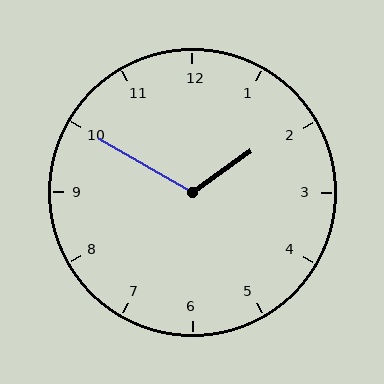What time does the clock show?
1:50.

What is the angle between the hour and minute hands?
Approximately 115 degrees.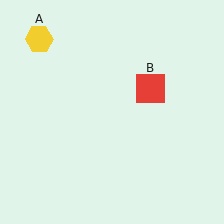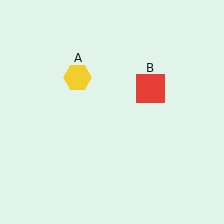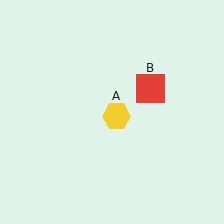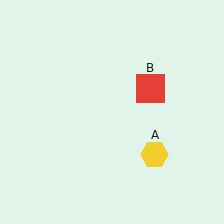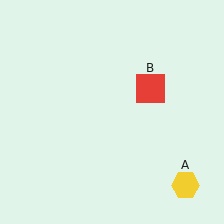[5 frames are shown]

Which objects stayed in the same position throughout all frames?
Red square (object B) remained stationary.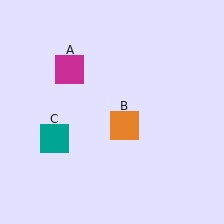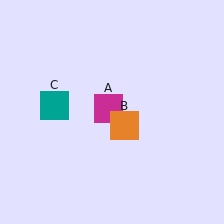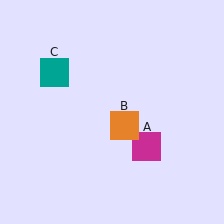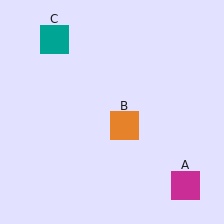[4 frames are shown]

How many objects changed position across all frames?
2 objects changed position: magenta square (object A), teal square (object C).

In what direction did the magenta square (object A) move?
The magenta square (object A) moved down and to the right.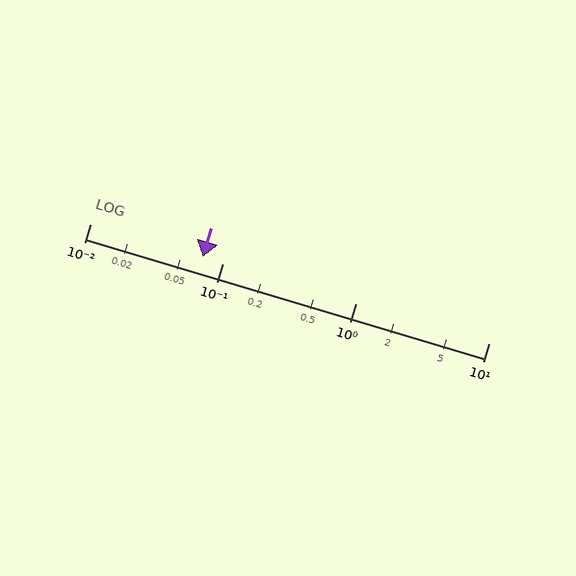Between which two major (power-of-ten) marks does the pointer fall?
The pointer is between 0.01 and 0.1.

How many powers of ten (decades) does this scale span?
The scale spans 3 decades, from 0.01 to 10.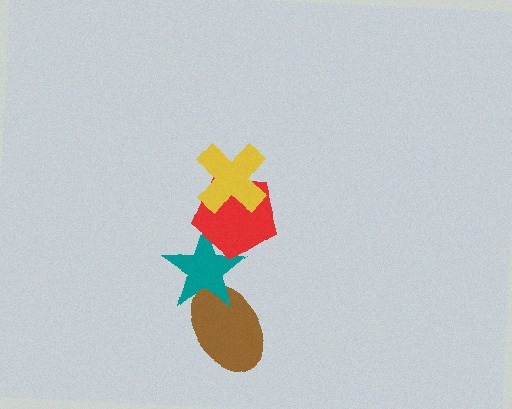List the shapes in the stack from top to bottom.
From top to bottom: the yellow cross, the red pentagon, the teal star, the brown ellipse.